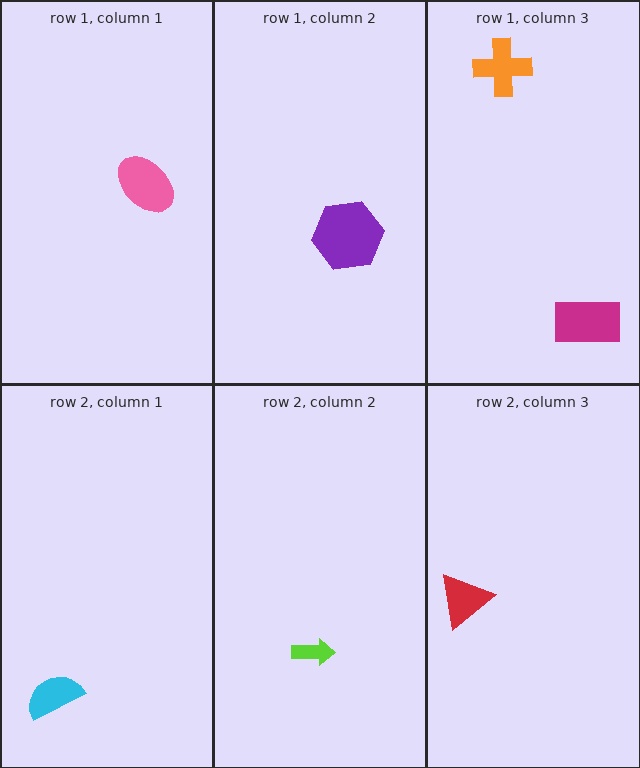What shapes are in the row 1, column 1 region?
The pink ellipse.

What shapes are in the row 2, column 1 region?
The cyan semicircle.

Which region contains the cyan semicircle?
The row 2, column 1 region.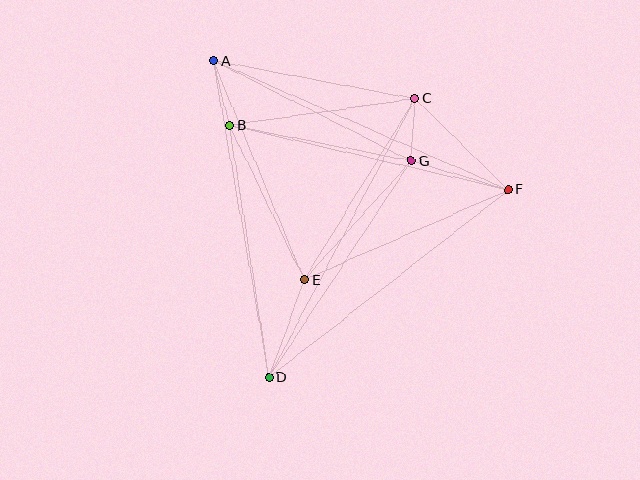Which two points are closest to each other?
Points C and G are closest to each other.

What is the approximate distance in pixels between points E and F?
The distance between E and F is approximately 223 pixels.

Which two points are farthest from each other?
Points A and F are farthest from each other.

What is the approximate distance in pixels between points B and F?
The distance between B and F is approximately 286 pixels.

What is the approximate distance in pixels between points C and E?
The distance between C and E is approximately 213 pixels.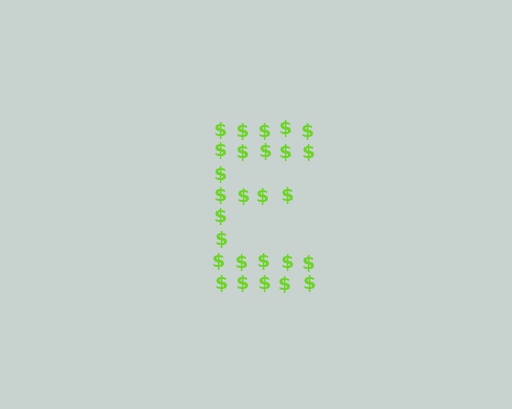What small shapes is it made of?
It is made of small dollar signs.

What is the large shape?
The large shape is the letter E.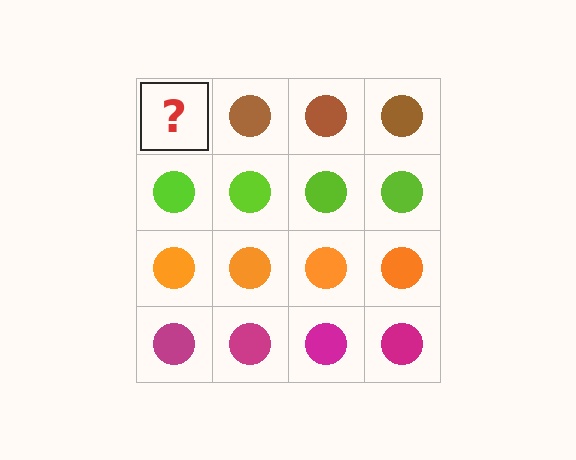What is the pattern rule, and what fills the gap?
The rule is that each row has a consistent color. The gap should be filled with a brown circle.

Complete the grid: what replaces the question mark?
The question mark should be replaced with a brown circle.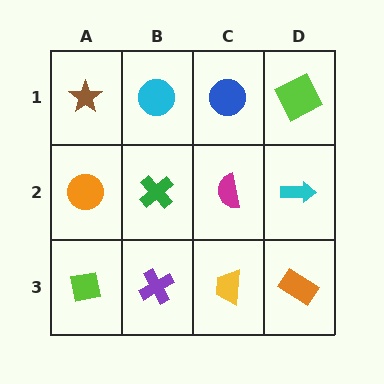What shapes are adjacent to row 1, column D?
A cyan arrow (row 2, column D), a blue circle (row 1, column C).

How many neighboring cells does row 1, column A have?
2.